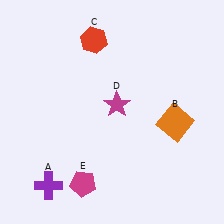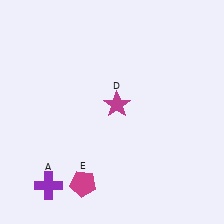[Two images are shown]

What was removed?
The red hexagon (C), the orange square (B) were removed in Image 2.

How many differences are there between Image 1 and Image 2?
There are 2 differences between the two images.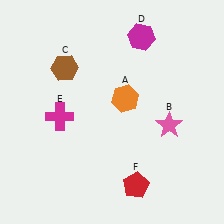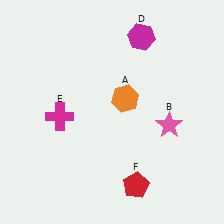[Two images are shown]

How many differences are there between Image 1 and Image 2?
There is 1 difference between the two images.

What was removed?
The brown hexagon (C) was removed in Image 2.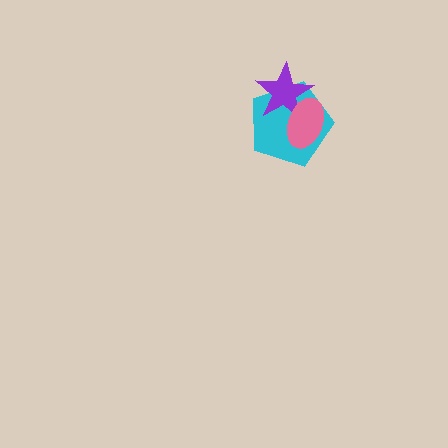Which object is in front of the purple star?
The pink ellipse is in front of the purple star.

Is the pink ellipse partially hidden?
No, no other shape covers it.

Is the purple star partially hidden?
Yes, it is partially covered by another shape.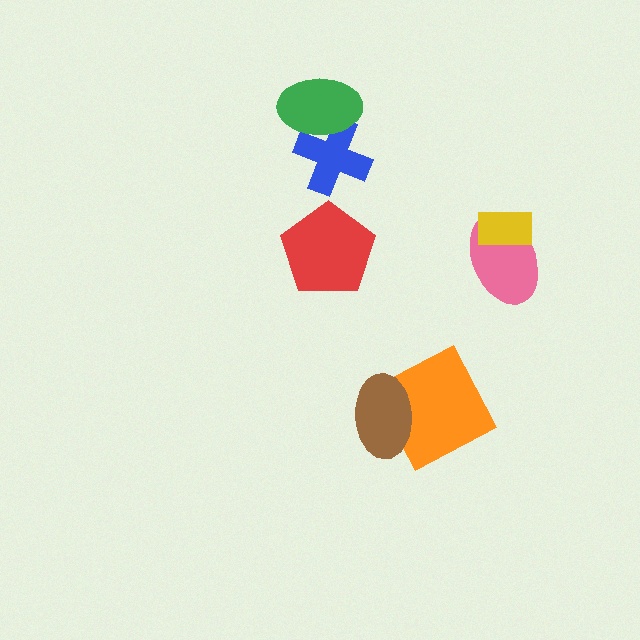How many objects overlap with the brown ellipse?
1 object overlaps with the brown ellipse.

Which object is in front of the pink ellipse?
The yellow rectangle is in front of the pink ellipse.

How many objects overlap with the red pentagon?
0 objects overlap with the red pentagon.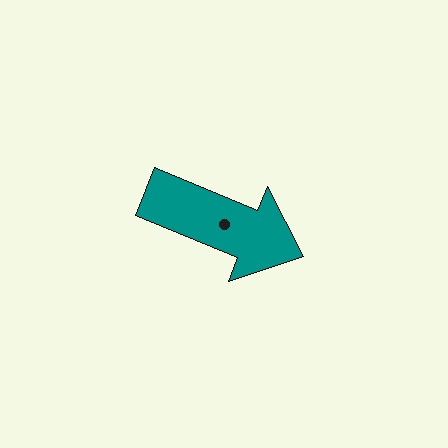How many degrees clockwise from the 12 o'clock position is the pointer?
Approximately 112 degrees.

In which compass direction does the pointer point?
East.